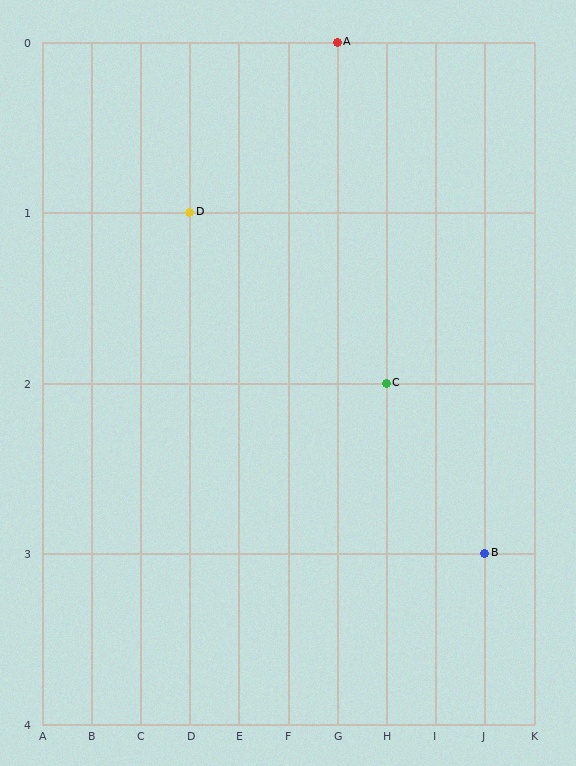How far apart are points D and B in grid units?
Points D and B are 6 columns and 2 rows apart (about 6.3 grid units diagonally).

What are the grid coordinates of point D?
Point D is at grid coordinates (D, 1).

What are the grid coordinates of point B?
Point B is at grid coordinates (J, 3).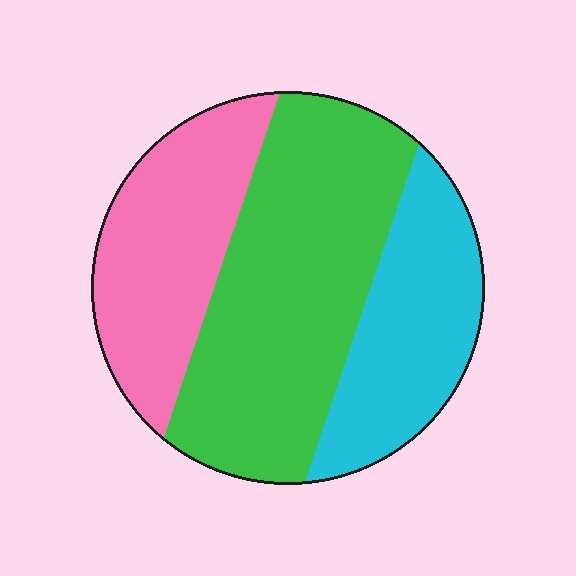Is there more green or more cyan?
Green.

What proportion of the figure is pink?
Pink covers 28% of the figure.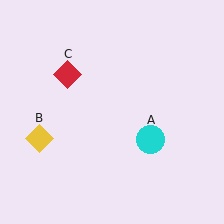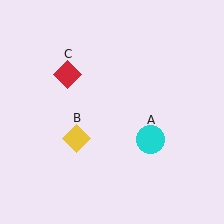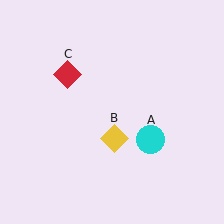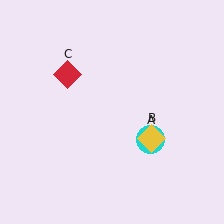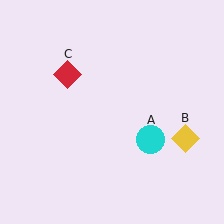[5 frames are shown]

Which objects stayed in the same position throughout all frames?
Cyan circle (object A) and red diamond (object C) remained stationary.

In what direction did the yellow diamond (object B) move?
The yellow diamond (object B) moved right.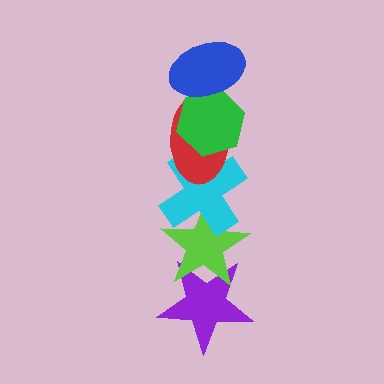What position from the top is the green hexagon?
The green hexagon is 2nd from the top.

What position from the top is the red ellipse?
The red ellipse is 3rd from the top.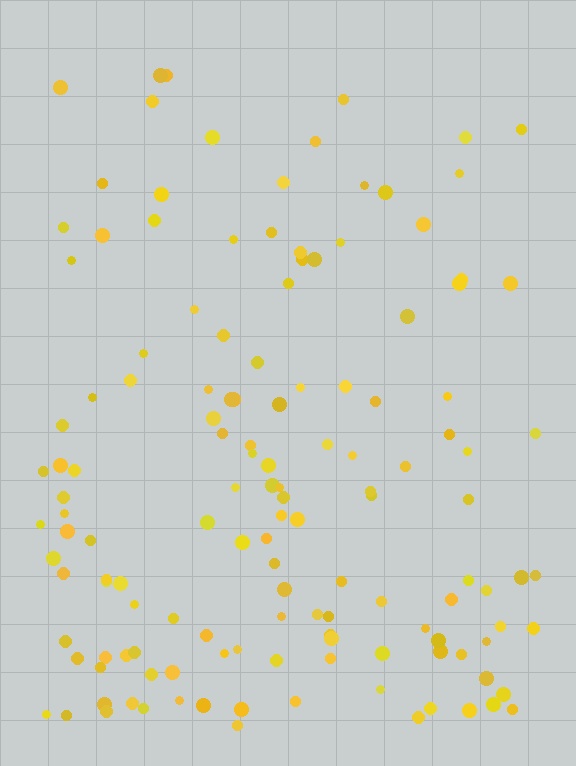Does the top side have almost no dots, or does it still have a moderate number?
Still a moderate number, just noticeably fewer than the bottom.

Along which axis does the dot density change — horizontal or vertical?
Vertical.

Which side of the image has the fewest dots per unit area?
The top.